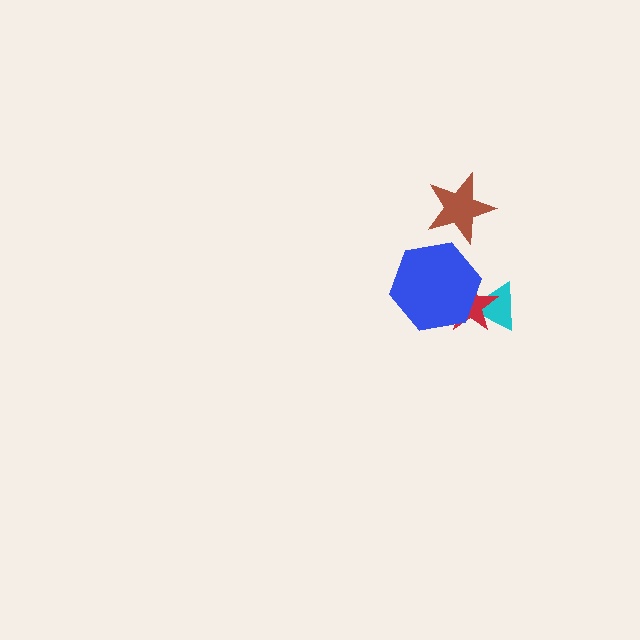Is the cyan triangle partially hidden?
Yes, it is partially covered by another shape.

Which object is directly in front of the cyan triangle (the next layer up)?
The red star is directly in front of the cyan triangle.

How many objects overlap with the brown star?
0 objects overlap with the brown star.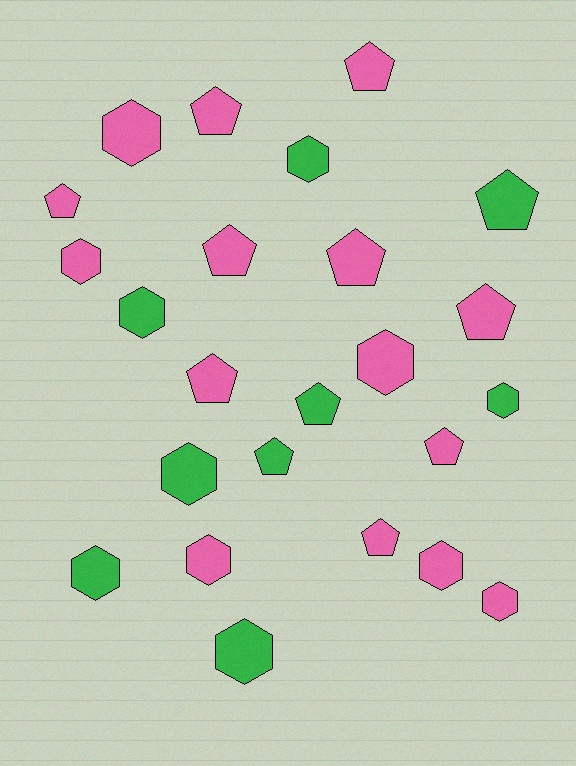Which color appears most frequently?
Pink, with 15 objects.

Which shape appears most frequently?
Hexagon, with 12 objects.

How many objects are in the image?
There are 24 objects.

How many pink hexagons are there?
There are 6 pink hexagons.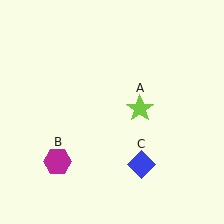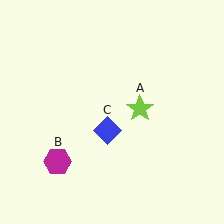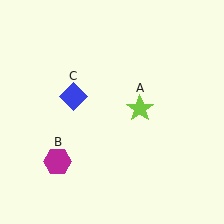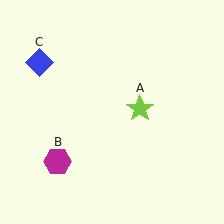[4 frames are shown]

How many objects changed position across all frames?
1 object changed position: blue diamond (object C).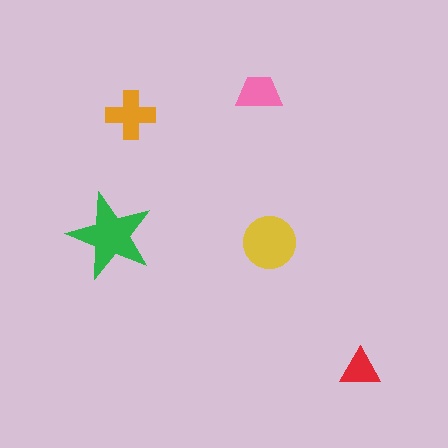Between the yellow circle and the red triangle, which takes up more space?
The yellow circle.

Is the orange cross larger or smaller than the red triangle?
Larger.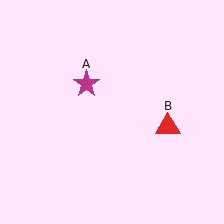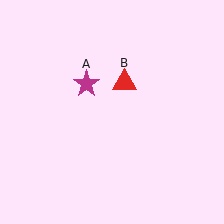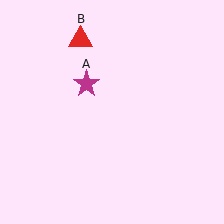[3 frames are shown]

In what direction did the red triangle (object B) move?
The red triangle (object B) moved up and to the left.